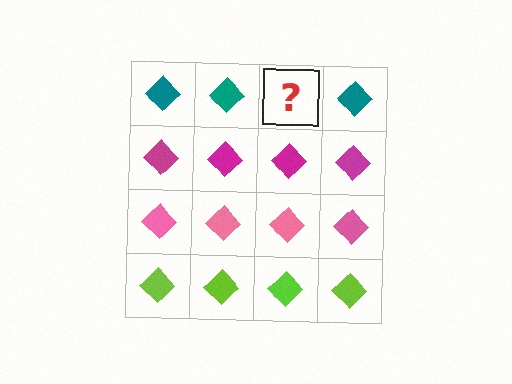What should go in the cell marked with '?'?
The missing cell should contain a teal diamond.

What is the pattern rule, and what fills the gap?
The rule is that each row has a consistent color. The gap should be filled with a teal diamond.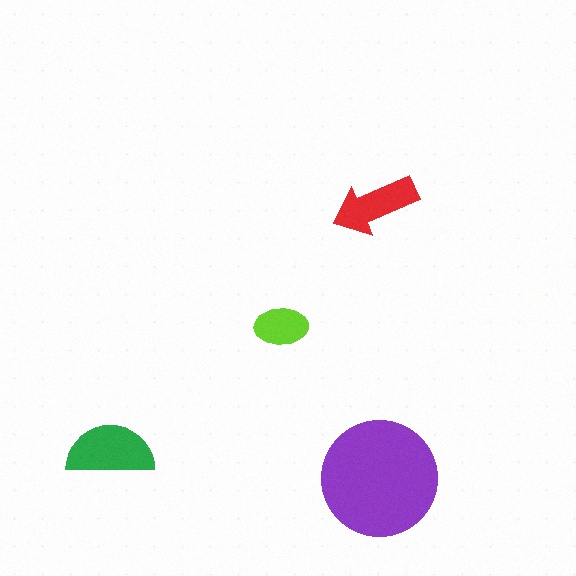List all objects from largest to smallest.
The purple circle, the green semicircle, the red arrow, the lime ellipse.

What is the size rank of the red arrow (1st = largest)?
3rd.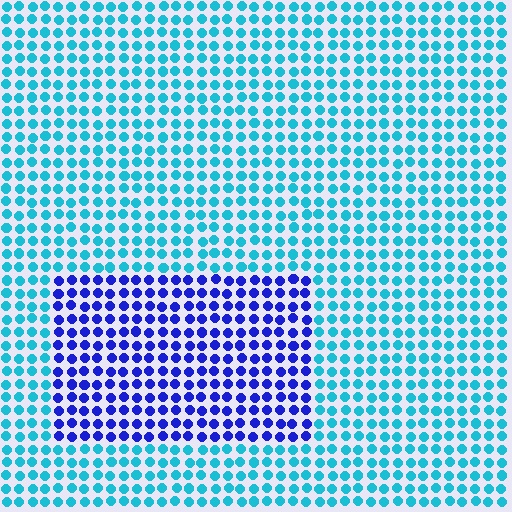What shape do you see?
I see a rectangle.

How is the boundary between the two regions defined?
The boundary is defined purely by a slight shift in hue (about 52 degrees). Spacing, size, and orientation are identical on both sides.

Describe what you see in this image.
The image is filled with small cyan elements in a uniform arrangement. A rectangle-shaped region is visible where the elements are tinted to a slightly different hue, forming a subtle color boundary.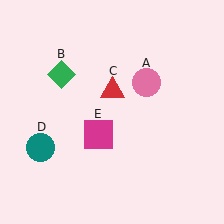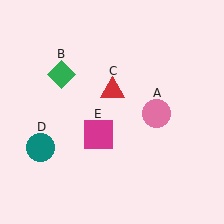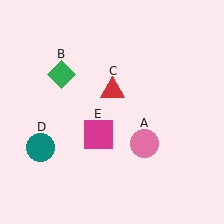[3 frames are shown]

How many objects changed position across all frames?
1 object changed position: pink circle (object A).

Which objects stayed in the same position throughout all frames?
Green diamond (object B) and red triangle (object C) and teal circle (object D) and magenta square (object E) remained stationary.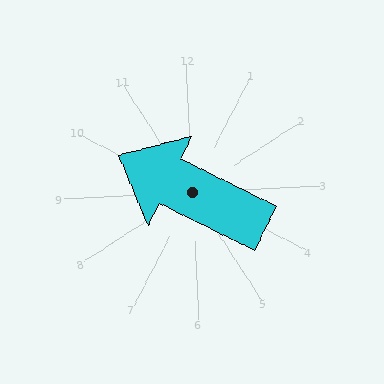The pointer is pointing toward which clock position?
Roughly 10 o'clock.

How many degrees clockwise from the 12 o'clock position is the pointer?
Approximately 299 degrees.